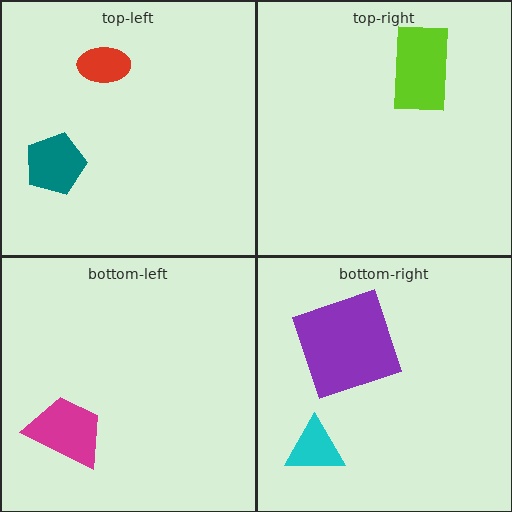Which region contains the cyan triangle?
The bottom-right region.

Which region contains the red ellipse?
The top-left region.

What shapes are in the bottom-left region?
The magenta trapezoid.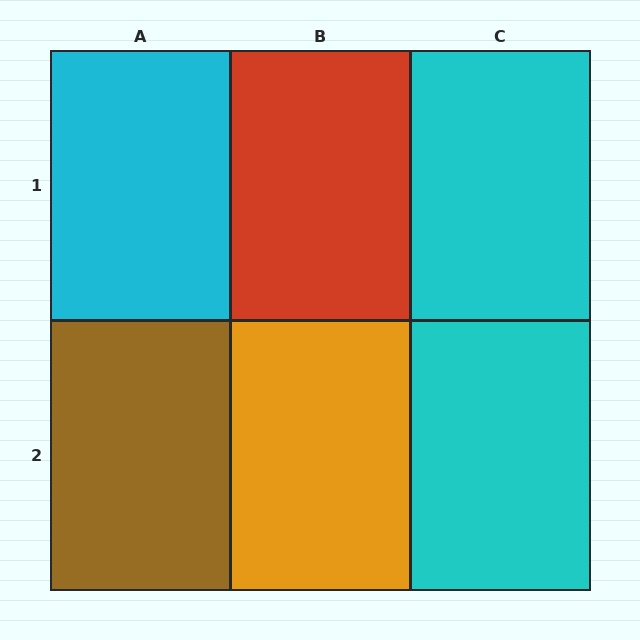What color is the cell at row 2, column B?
Orange.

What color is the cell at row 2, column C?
Cyan.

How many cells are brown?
1 cell is brown.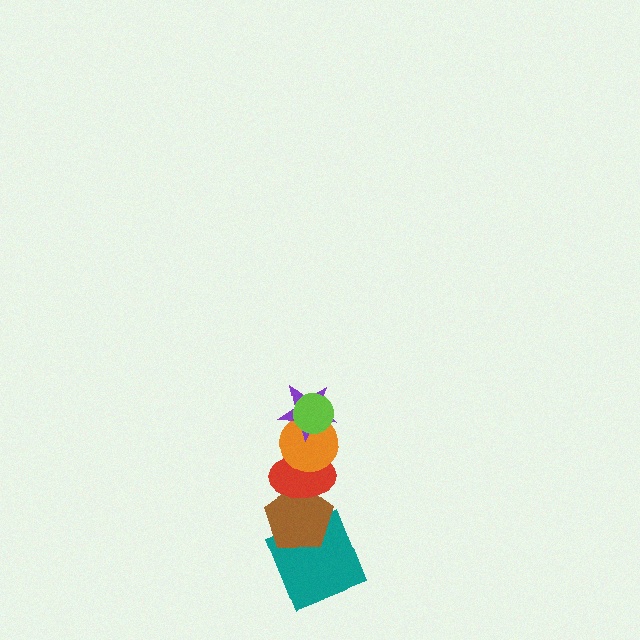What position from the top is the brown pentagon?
The brown pentagon is 5th from the top.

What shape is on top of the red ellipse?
The orange circle is on top of the red ellipse.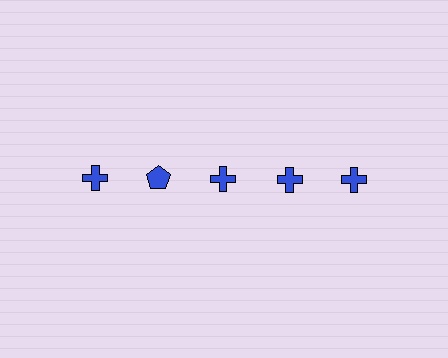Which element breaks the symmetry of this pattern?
The blue pentagon in the top row, second from left column breaks the symmetry. All other shapes are blue crosses.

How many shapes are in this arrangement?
There are 5 shapes arranged in a grid pattern.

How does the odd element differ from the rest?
It has a different shape: pentagon instead of cross.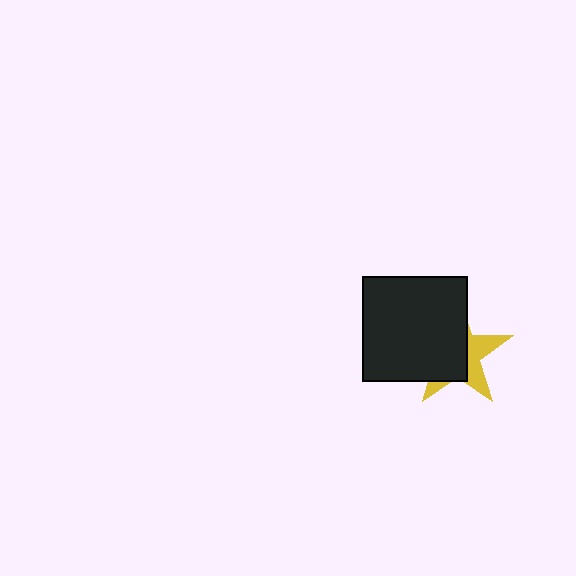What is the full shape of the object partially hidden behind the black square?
The partially hidden object is a yellow star.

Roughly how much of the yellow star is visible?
A small part of it is visible (roughly 38%).